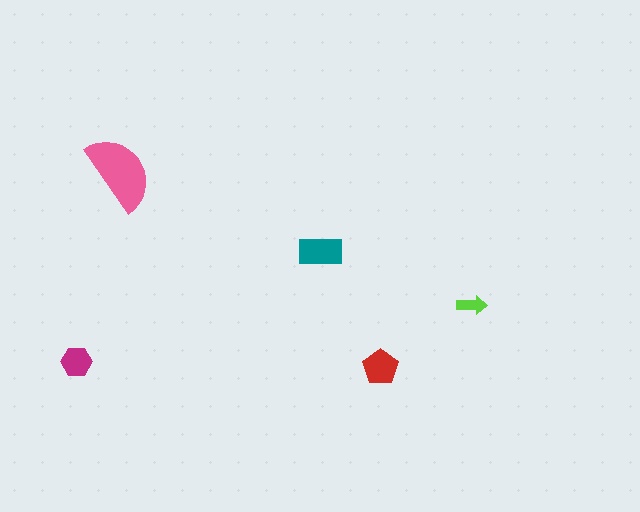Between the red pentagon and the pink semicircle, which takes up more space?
The pink semicircle.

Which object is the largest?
The pink semicircle.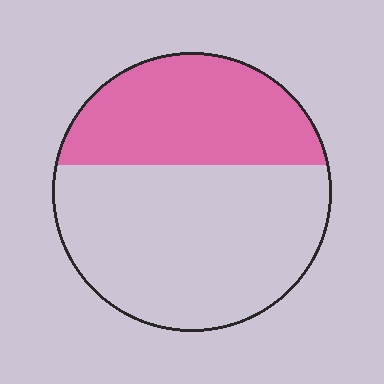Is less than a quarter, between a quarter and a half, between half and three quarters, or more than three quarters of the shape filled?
Between a quarter and a half.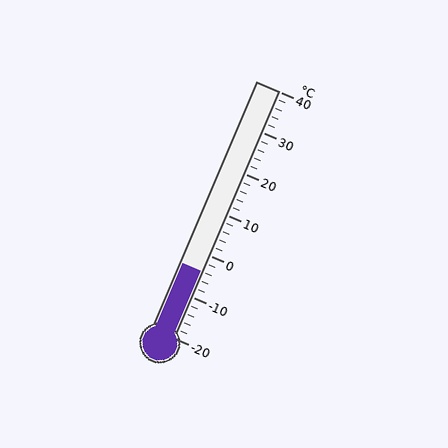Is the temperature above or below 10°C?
The temperature is below 10°C.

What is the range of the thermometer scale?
The thermometer scale ranges from -20°C to 40°C.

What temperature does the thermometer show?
The thermometer shows approximately -4°C.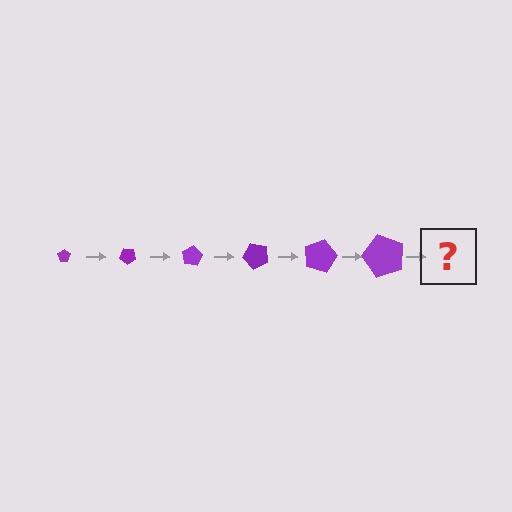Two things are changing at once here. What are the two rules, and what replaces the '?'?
The two rules are that the pentagon grows larger each step and it rotates 40 degrees each step. The '?' should be a pentagon, larger than the previous one and rotated 240 degrees from the start.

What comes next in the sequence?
The next element should be a pentagon, larger than the previous one and rotated 240 degrees from the start.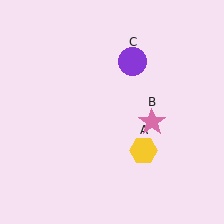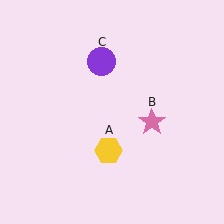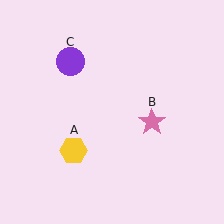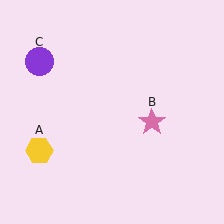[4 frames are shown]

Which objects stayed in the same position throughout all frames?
Pink star (object B) remained stationary.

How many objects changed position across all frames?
2 objects changed position: yellow hexagon (object A), purple circle (object C).